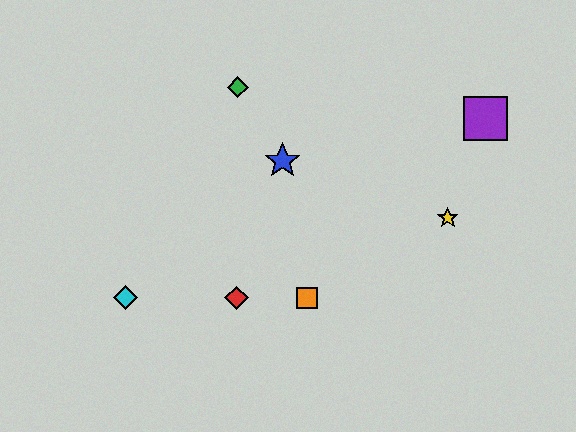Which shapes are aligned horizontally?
The red diamond, the orange square, the cyan diamond are aligned horizontally.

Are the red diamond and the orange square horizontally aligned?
Yes, both are at y≈298.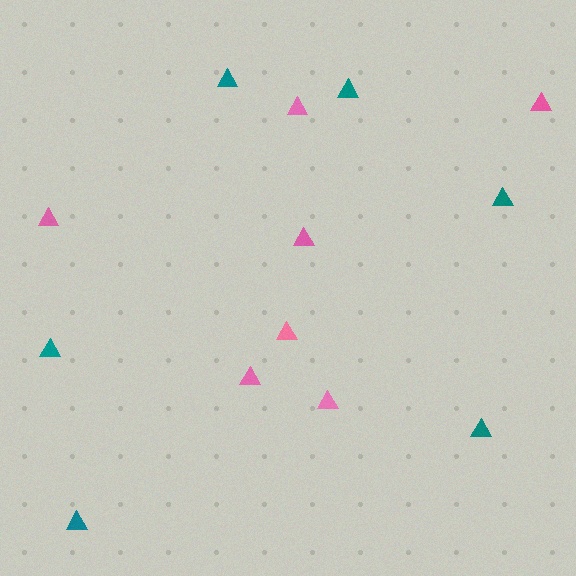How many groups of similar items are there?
There are 2 groups: one group of teal triangles (6) and one group of pink triangles (7).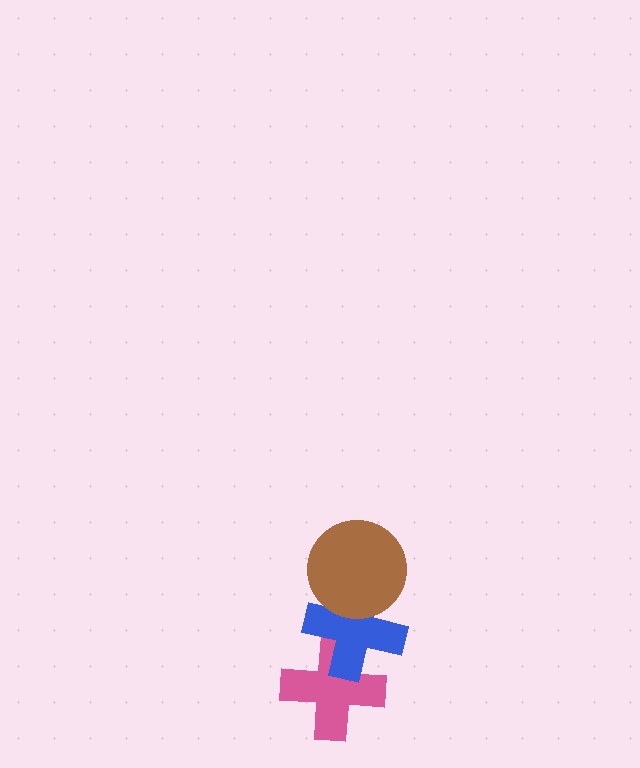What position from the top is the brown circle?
The brown circle is 1st from the top.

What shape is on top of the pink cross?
The blue cross is on top of the pink cross.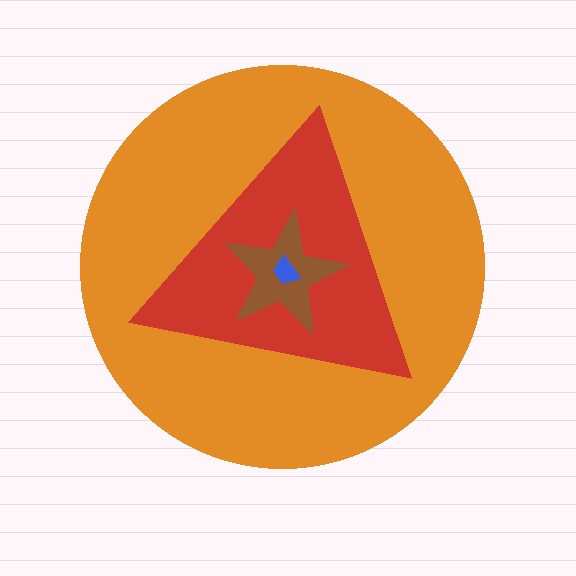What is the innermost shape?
The blue trapezoid.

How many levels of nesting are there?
4.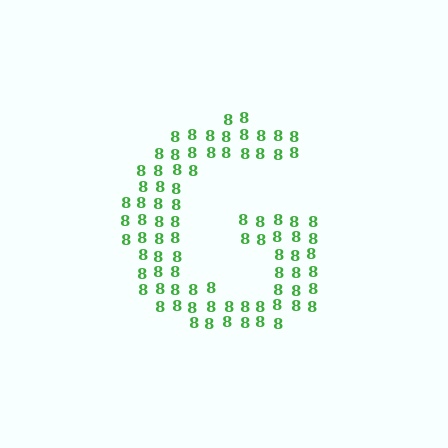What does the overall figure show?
The overall figure shows the letter G.